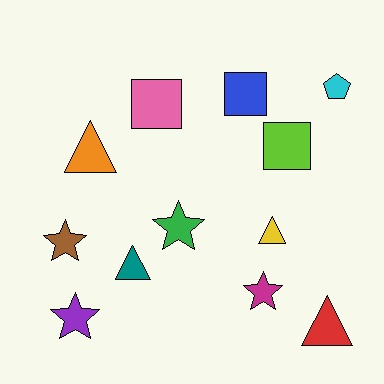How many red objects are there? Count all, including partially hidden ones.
There is 1 red object.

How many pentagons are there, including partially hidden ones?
There is 1 pentagon.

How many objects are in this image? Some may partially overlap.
There are 12 objects.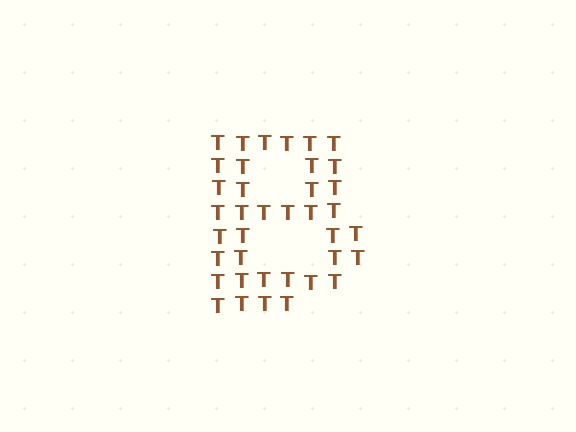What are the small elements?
The small elements are letter T's.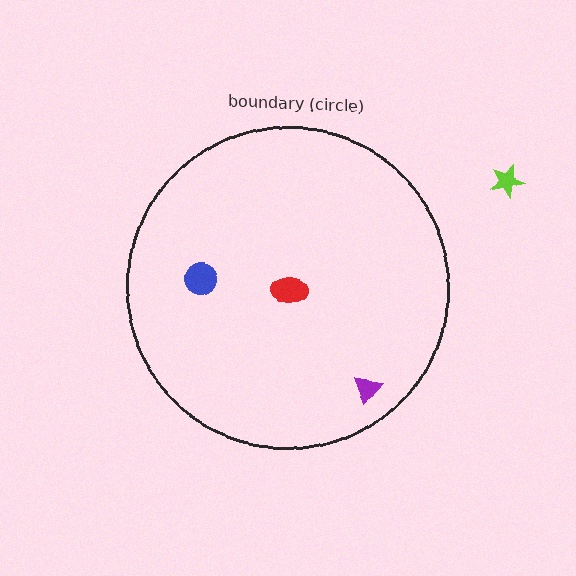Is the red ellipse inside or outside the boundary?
Inside.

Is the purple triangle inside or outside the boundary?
Inside.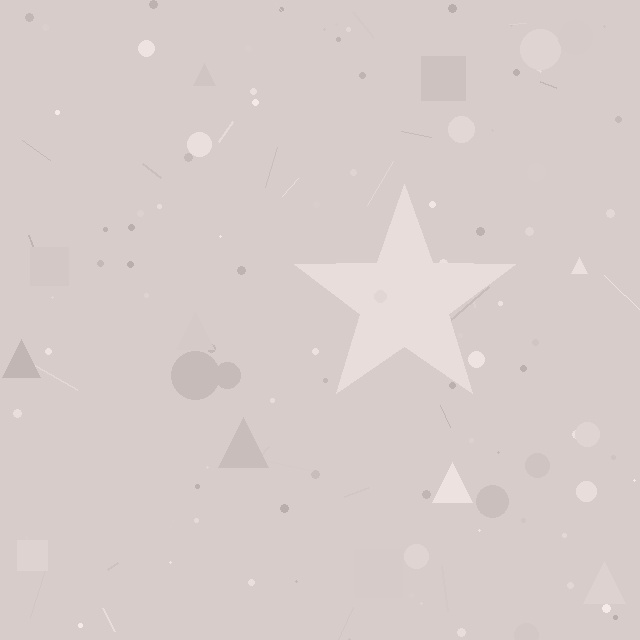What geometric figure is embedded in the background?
A star is embedded in the background.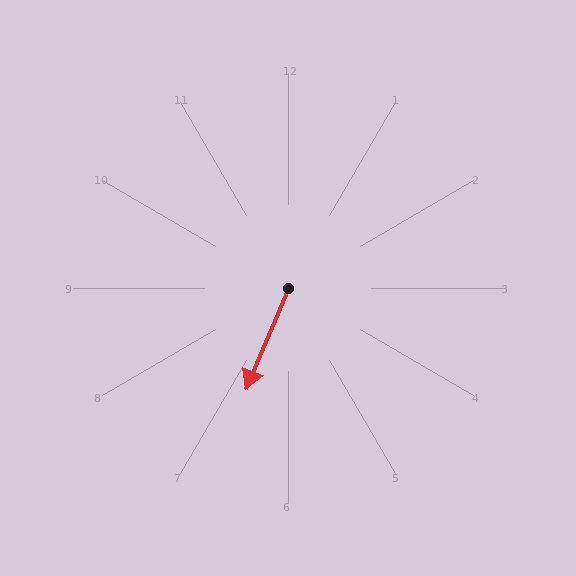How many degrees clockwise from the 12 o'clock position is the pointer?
Approximately 203 degrees.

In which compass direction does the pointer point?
Southwest.